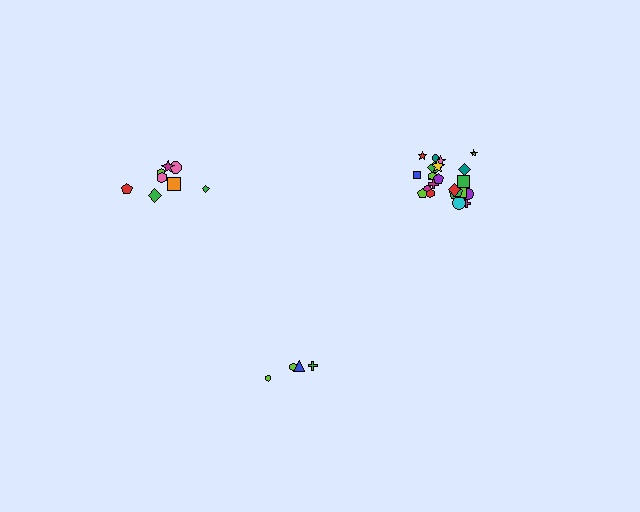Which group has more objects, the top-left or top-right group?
The top-right group.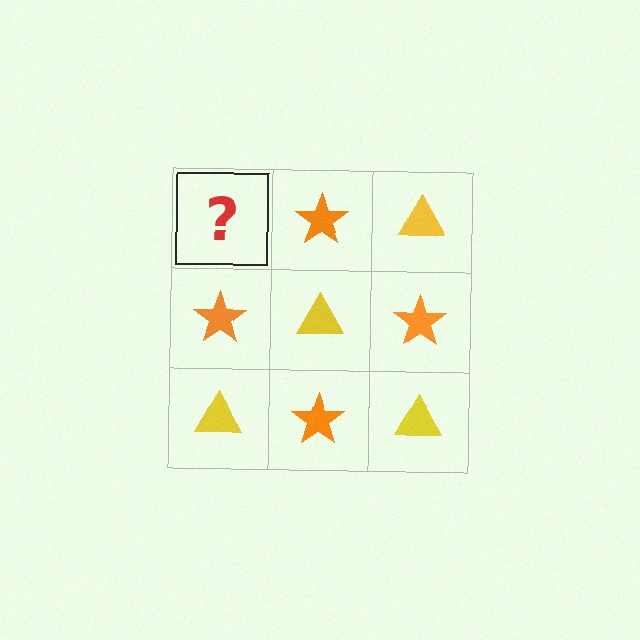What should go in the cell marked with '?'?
The missing cell should contain a yellow triangle.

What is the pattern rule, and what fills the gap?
The rule is that it alternates yellow triangle and orange star in a checkerboard pattern. The gap should be filled with a yellow triangle.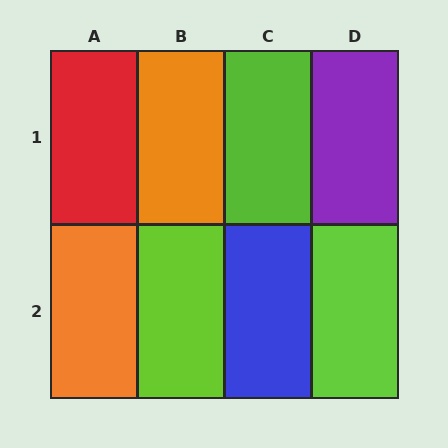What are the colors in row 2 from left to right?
Orange, lime, blue, lime.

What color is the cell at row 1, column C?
Lime.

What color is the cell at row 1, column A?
Red.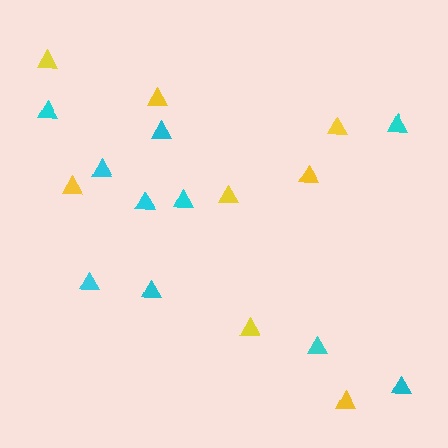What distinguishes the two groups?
There are 2 groups: one group of yellow triangles (8) and one group of cyan triangles (10).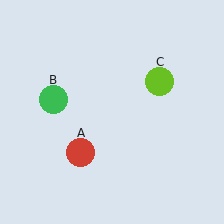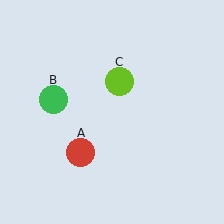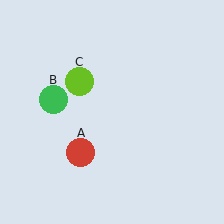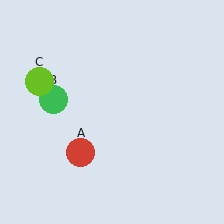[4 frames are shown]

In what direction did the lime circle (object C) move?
The lime circle (object C) moved left.